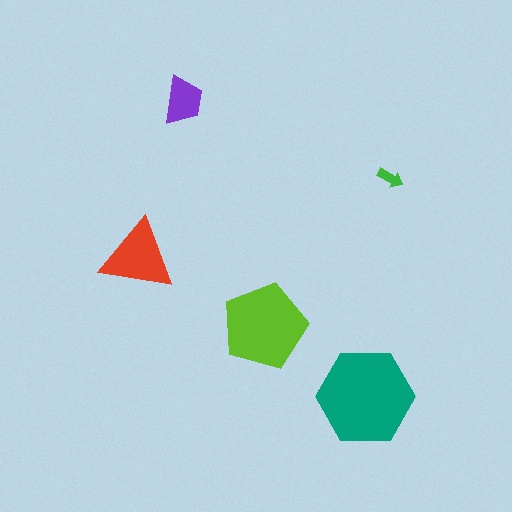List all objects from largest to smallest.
The teal hexagon, the lime pentagon, the red triangle, the purple trapezoid, the green arrow.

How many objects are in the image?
There are 5 objects in the image.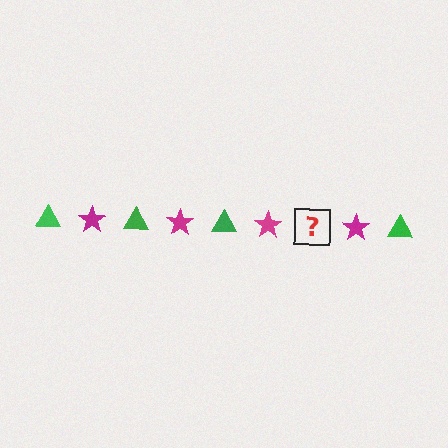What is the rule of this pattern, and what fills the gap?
The rule is that the pattern alternates between green triangle and magenta star. The gap should be filled with a green triangle.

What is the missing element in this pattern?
The missing element is a green triangle.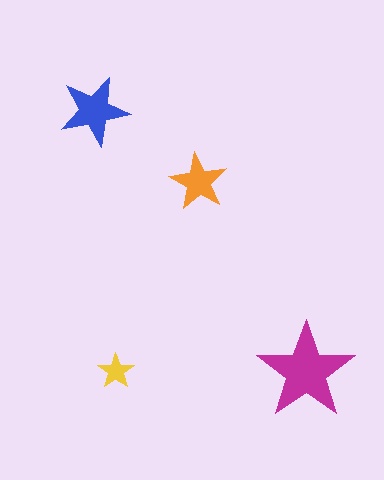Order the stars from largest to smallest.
the magenta one, the blue one, the orange one, the yellow one.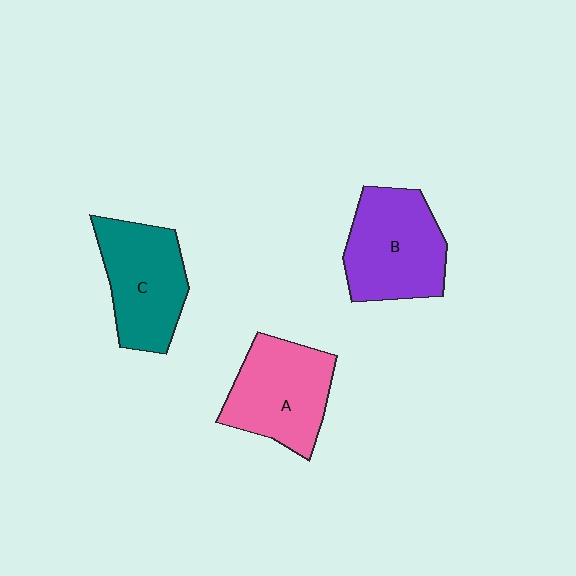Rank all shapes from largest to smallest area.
From largest to smallest: B (purple), A (pink), C (teal).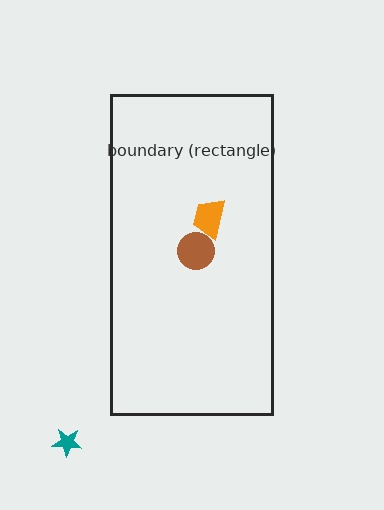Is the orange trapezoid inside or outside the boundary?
Inside.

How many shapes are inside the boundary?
2 inside, 1 outside.